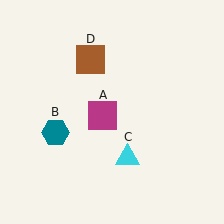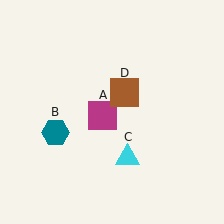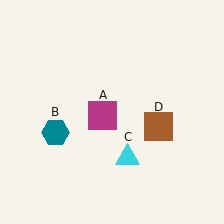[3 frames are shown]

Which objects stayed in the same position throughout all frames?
Magenta square (object A) and teal hexagon (object B) and cyan triangle (object C) remained stationary.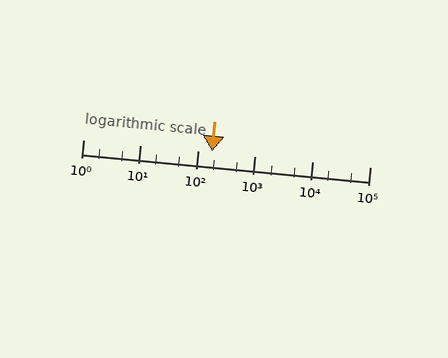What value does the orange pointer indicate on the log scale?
The pointer indicates approximately 180.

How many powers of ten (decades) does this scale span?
The scale spans 5 decades, from 1 to 100000.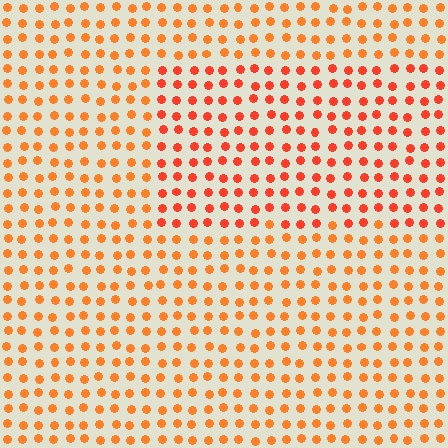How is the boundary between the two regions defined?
The boundary is defined purely by a slight shift in hue (about 20 degrees). Spacing, size, and orientation are identical on both sides.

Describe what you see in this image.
The image is filled with small orange elements in a uniform arrangement. A rectangle-shaped region is visible where the elements are tinted to a slightly different hue, forming a subtle color boundary.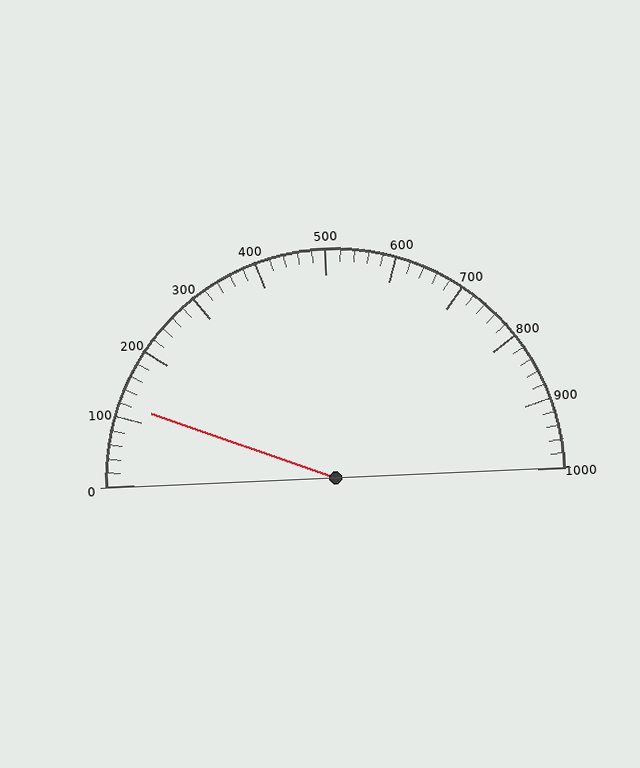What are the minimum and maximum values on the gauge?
The gauge ranges from 0 to 1000.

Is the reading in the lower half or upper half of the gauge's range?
The reading is in the lower half of the range (0 to 1000).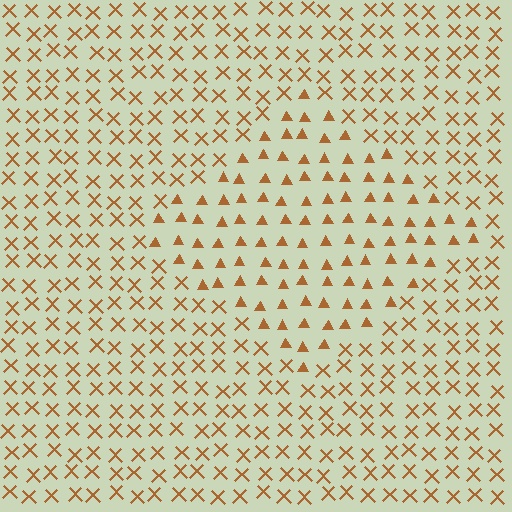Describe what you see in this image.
The image is filled with small brown elements arranged in a uniform grid. A diamond-shaped region contains triangles, while the surrounding area contains X marks. The boundary is defined purely by the change in element shape.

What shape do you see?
I see a diamond.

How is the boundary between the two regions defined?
The boundary is defined by a change in element shape: triangles inside vs. X marks outside. All elements share the same color and spacing.